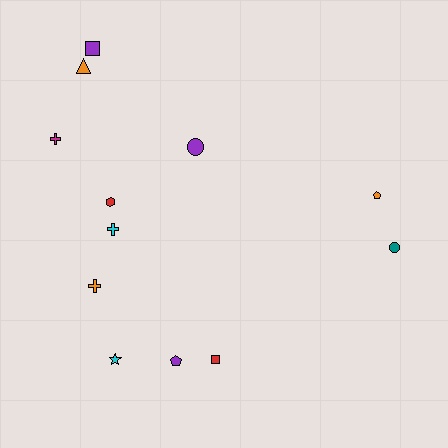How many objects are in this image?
There are 12 objects.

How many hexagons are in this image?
There is 1 hexagon.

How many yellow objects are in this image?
There are no yellow objects.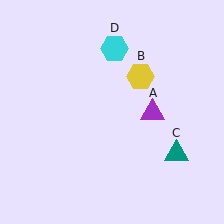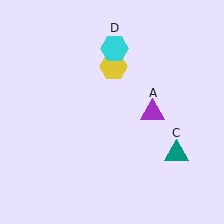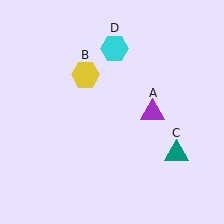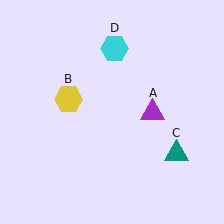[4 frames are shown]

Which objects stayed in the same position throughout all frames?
Purple triangle (object A) and teal triangle (object C) and cyan hexagon (object D) remained stationary.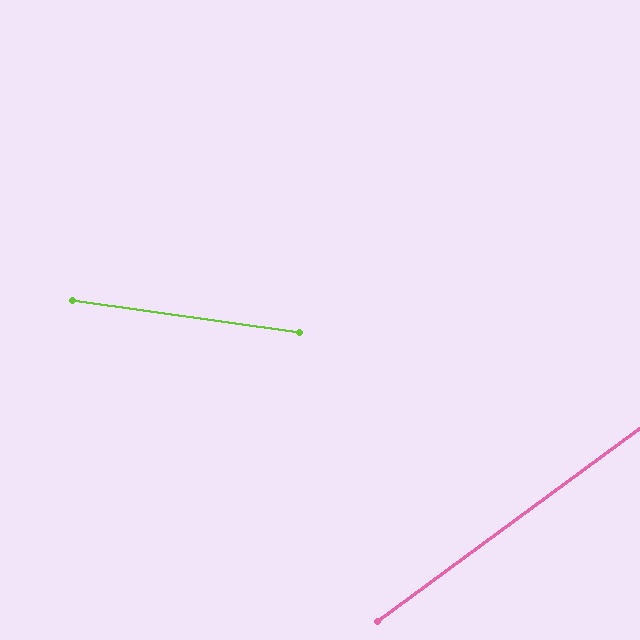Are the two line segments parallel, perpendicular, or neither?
Neither parallel nor perpendicular — they differ by about 44°.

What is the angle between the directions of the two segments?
Approximately 44 degrees.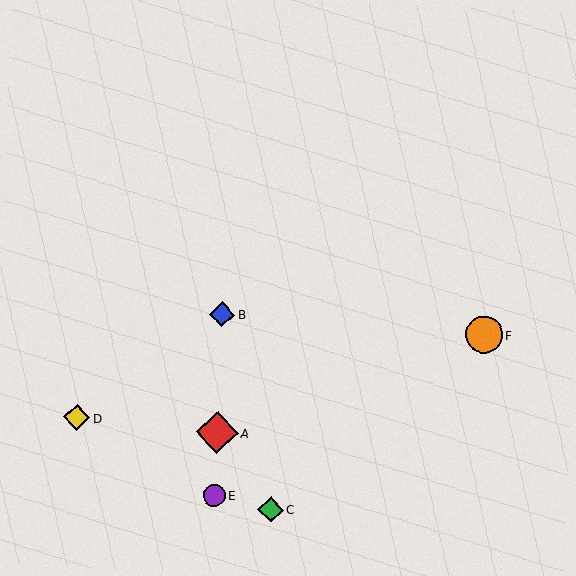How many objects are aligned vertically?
3 objects (A, B, E) are aligned vertically.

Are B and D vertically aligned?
No, B is at x≈222 and D is at x≈77.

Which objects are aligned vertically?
Objects A, B, E are aligned vertically.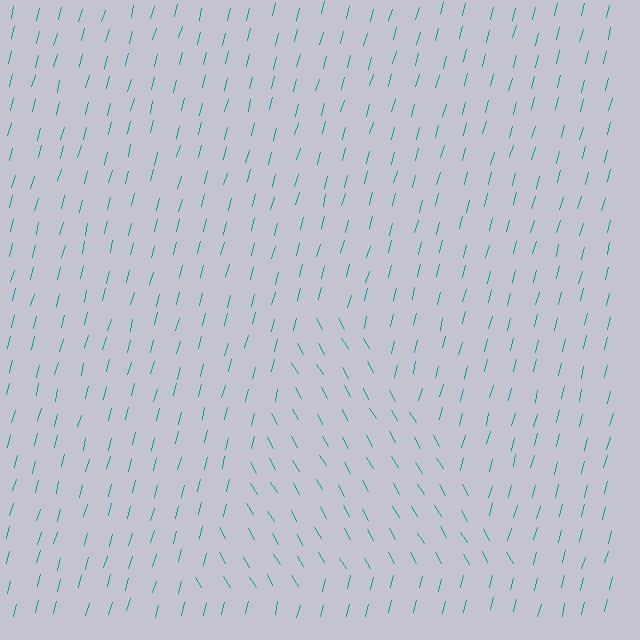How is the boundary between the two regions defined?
The boundary is defined purely by a change in line orientation (approximately 45 degrees difference). All lines are the same color and thickness.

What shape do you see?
I see a triangle.